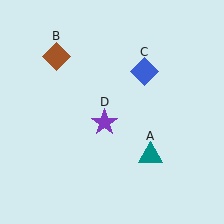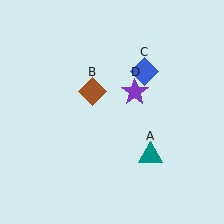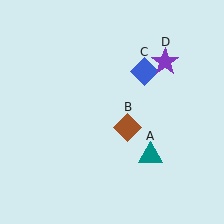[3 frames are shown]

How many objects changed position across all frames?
2 objects changed position: brown diamond (object B), purple star (object D).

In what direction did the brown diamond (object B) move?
The brown diamond (object B) moved down and to the right.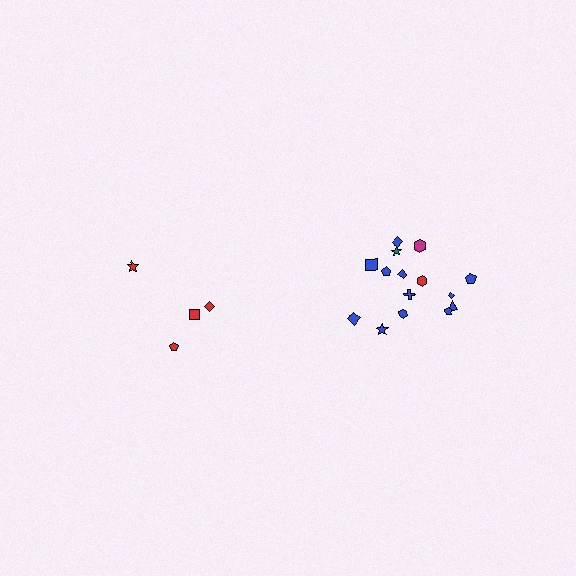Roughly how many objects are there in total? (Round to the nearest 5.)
Roughly 20 objects in total.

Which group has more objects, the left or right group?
The right group.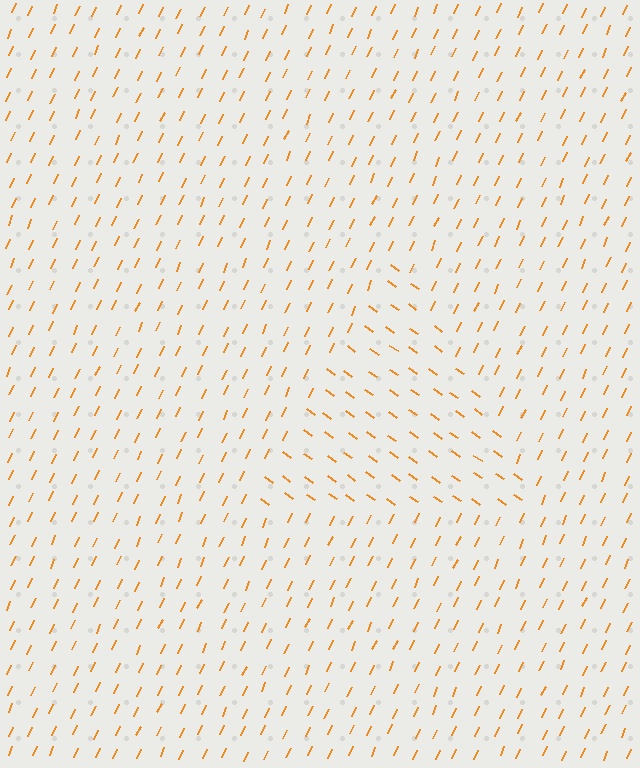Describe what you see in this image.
The image is filled with small orange line segments. A triangle region in the image has lines oriented differently from the surrounding lines, creating a visible texture boundary.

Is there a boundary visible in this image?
Yes, there is a texture boundary formed by a change in line orientation.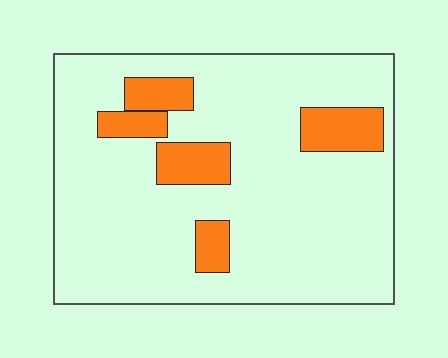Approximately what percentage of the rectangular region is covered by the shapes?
Approximately 15%.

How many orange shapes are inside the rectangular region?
5.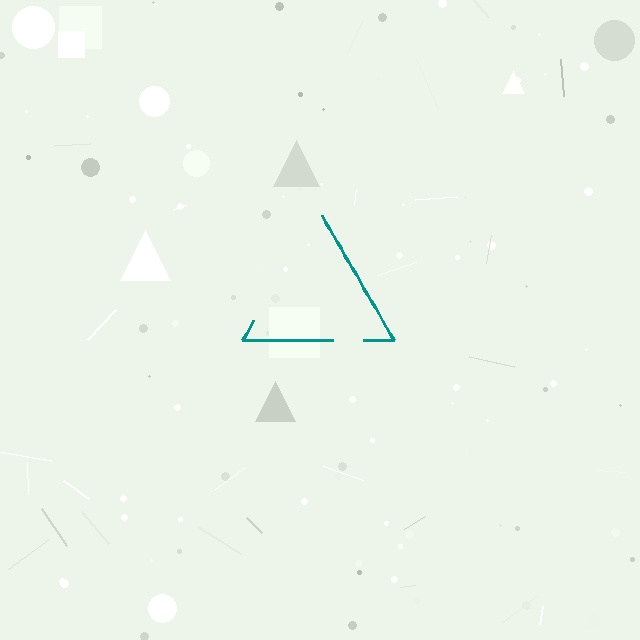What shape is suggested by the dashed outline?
The dashed outline suggests a triangle.